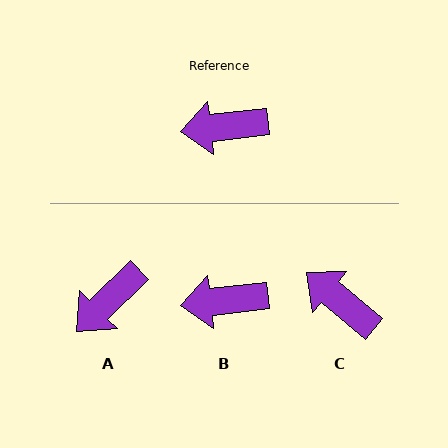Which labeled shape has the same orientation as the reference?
B.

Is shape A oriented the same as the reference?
No, it is off by about 38 degrees.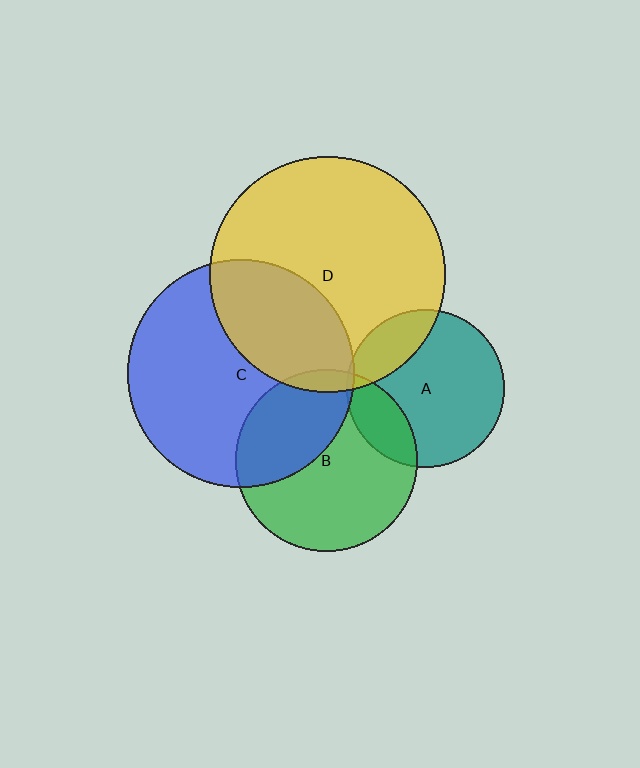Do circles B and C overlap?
Yes.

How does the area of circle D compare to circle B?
Approximately 1.7 times.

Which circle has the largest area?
Circle D (yellow).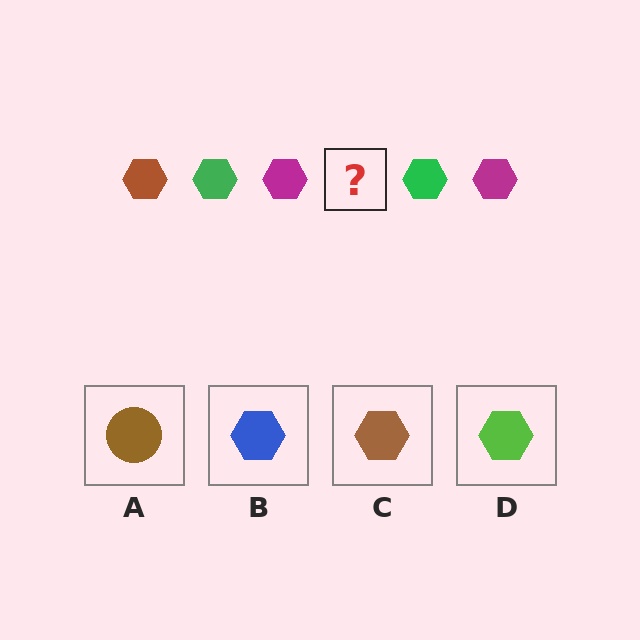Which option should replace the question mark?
Option C.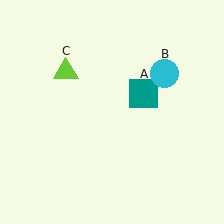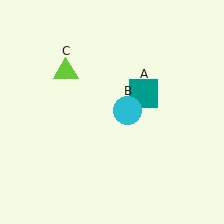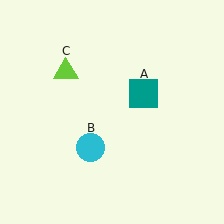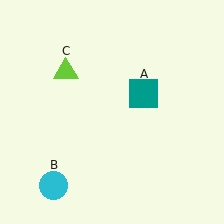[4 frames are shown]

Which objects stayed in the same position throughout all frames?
Teal square (object A) and lime triangle (object C) remained stationary.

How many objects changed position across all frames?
1 object changed position: cyan circle (object B).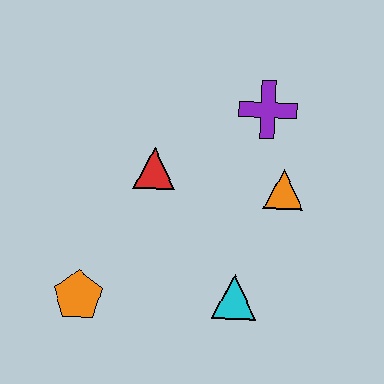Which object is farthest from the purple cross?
The orange pentagon is farthest from the purple cross.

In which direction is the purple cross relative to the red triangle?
The purple cross is to the right of the red triangle.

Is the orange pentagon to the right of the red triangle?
No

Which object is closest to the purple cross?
The orange triangle is closest to the purple cross.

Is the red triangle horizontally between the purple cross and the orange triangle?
No